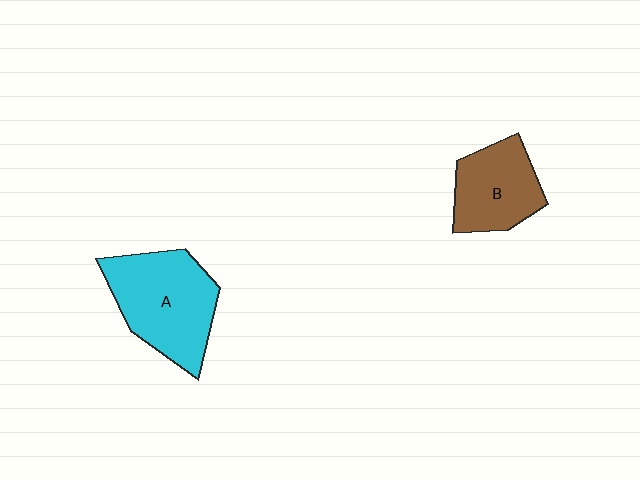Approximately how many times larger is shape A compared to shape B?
Approximately 1.4 times.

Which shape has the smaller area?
Shape B (brown).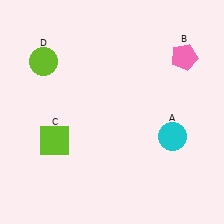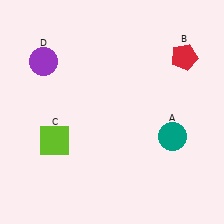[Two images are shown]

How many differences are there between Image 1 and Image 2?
There are 3 differences between the two images.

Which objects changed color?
A changed from cyan to teal. B changed from pink to red. D changed from lime to purple.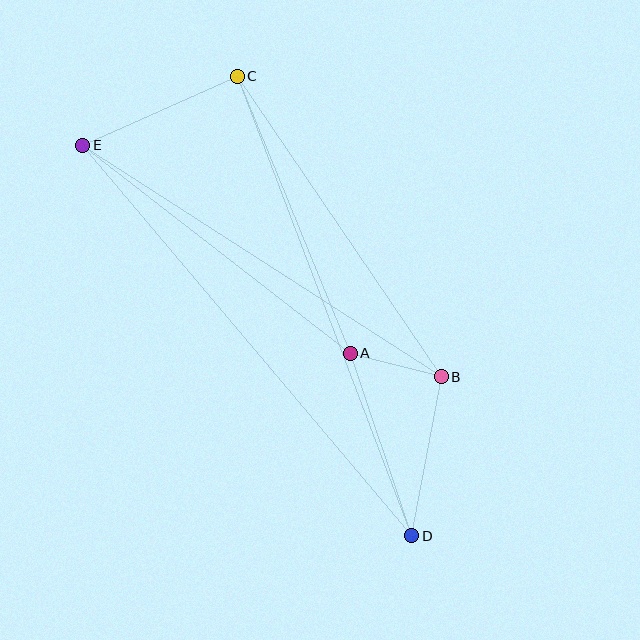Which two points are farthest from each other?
Points D and E are farthest from each other.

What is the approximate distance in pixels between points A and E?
The distance between A and E is approximately 339 pixels.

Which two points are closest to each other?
Points A and B are closest to each other.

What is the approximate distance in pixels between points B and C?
The distance between B and C is approximately 363 pixels.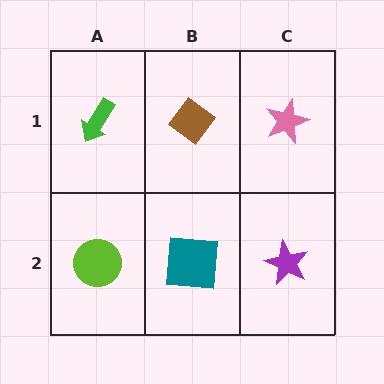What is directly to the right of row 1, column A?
A brown diamond.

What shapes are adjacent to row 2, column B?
A brown diamond (row 1, column B), a lime circle (row 2, column A), a purple star (row 2, column C).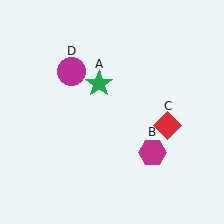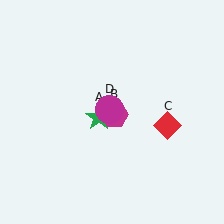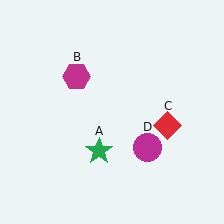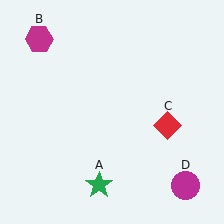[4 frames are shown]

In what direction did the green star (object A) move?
The green star (object A) moved down.